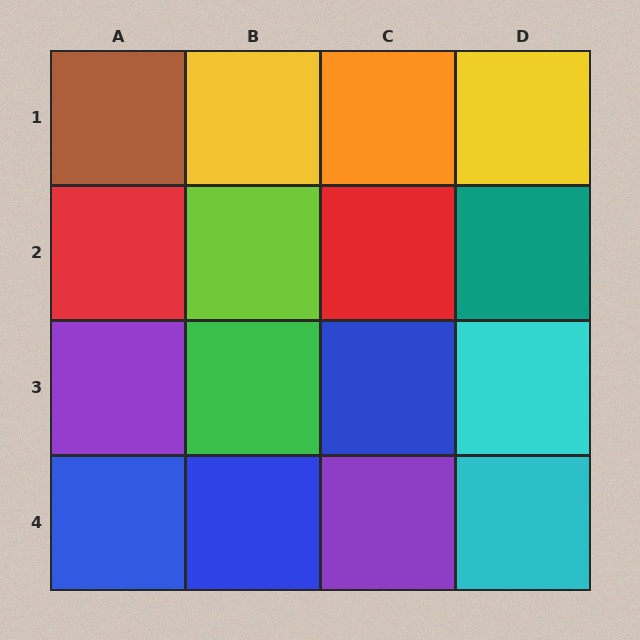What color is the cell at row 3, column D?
Cyan.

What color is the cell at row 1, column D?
Yellow.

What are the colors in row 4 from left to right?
Blue, blue, purple, cyan.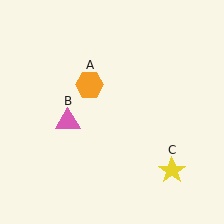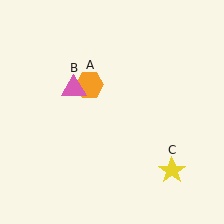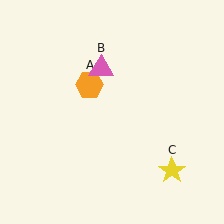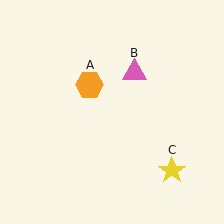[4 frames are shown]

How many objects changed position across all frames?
1 object changed position: pink triangle (object B).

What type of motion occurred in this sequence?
The pink triangle (object B) rotated clockwise around the center of the scene.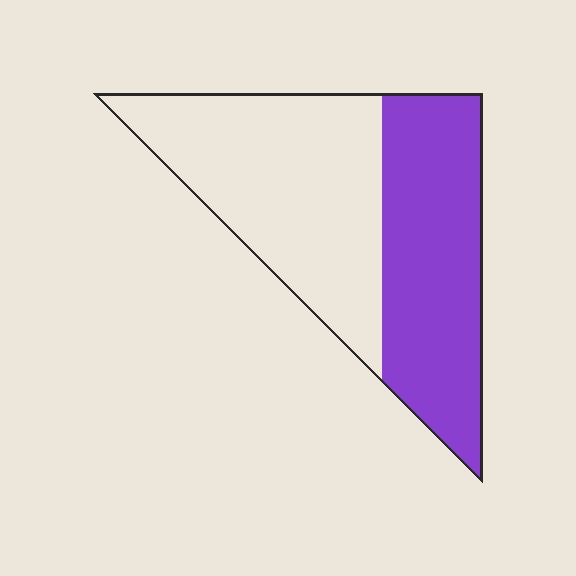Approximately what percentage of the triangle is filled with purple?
Approximately 45%.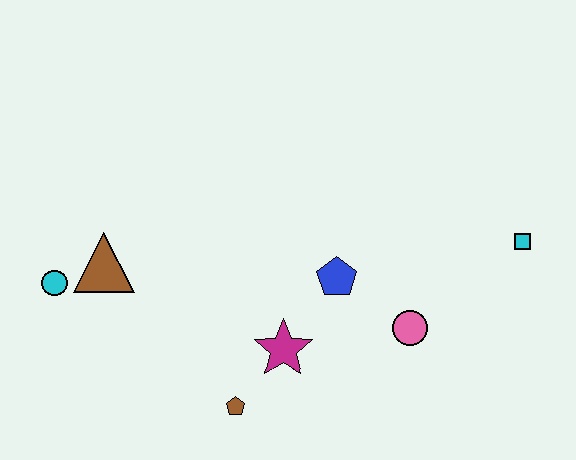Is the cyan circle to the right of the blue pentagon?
No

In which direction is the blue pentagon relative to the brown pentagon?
The blue pentagon is above the brown pentagon.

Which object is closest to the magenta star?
The brown pentagon is closest to the magenta star.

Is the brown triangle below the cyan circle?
No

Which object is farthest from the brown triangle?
The cyan square is farthest from the brown triangle.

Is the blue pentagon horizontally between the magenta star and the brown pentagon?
No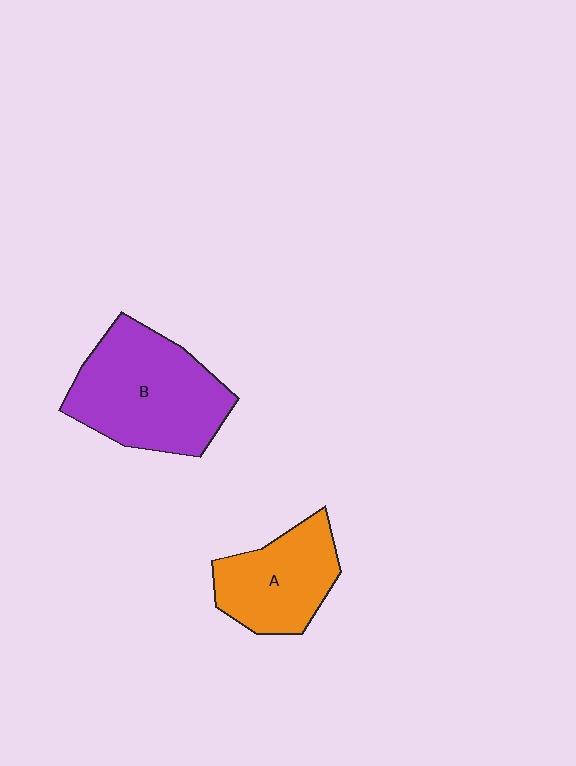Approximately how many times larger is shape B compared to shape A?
Approximately 1.5 times.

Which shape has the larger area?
Shape B (purple).